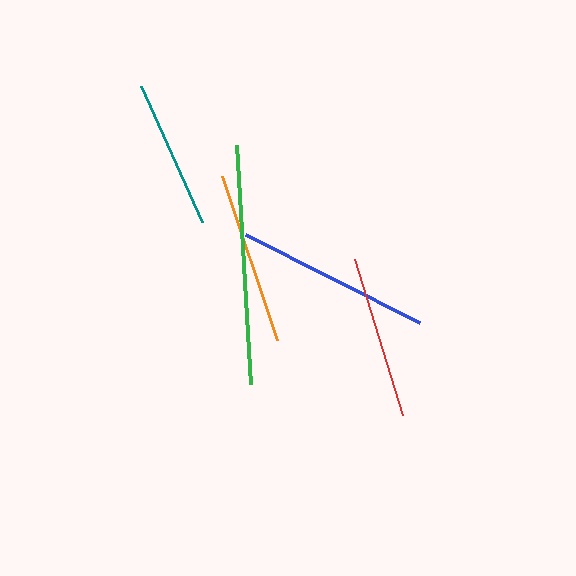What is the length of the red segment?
The red segment is approximately 163 pixels long.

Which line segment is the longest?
The green line is the longest at approximately 240 pixels.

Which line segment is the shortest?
The teal line is the shortest at approximately 149 pixels.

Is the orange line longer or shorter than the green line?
The green line is longer than the orange line.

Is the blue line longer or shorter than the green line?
The green line is longer than the blue line.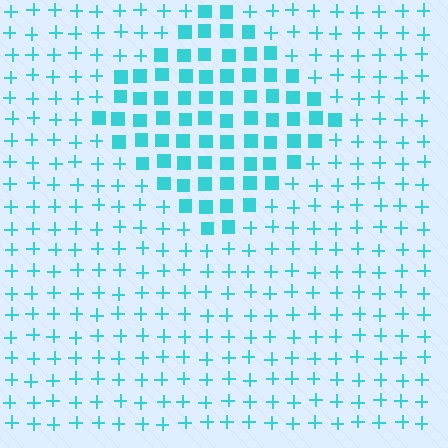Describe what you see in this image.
The image is filled with small cyan elements arranged in a uniform grid. A diamond-shaped region contains squares, while the surrounding area contains plus signs. The boundary is defined purely by the change in element shape.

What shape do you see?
I see a diamond.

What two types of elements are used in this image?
The image uses squares inside the diamond region and plus signs outside it.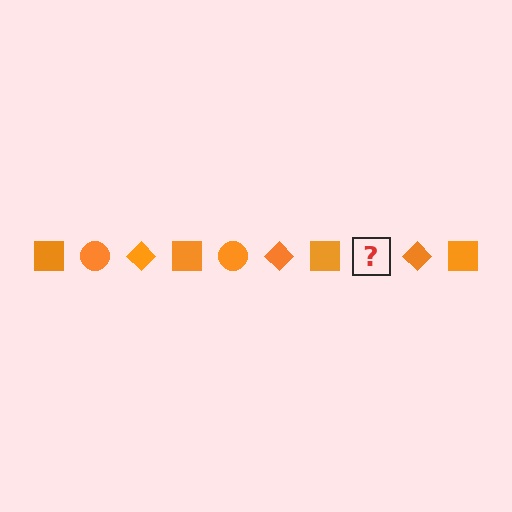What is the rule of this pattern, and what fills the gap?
The rule is that the pattern cycles through square, circle, diamond shapes in orange. The gap should be filled with an orange circle.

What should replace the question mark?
The question mark should be replaced with an orange circle.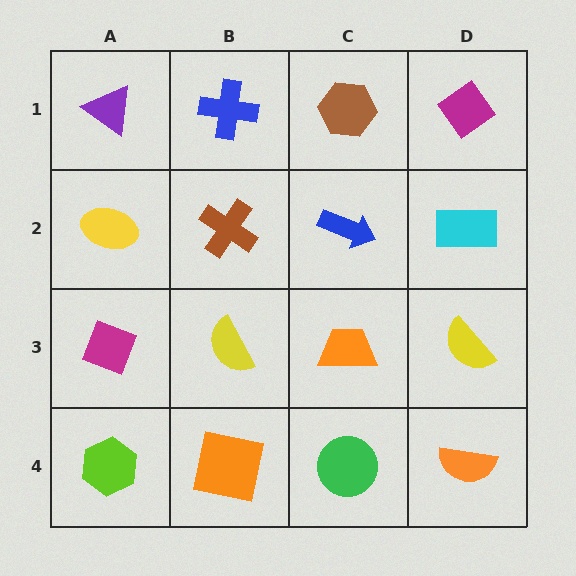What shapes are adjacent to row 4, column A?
A magenta diamond (row 3, column A), an orange square (row 4, column B).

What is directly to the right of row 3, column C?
A yellow semicircle.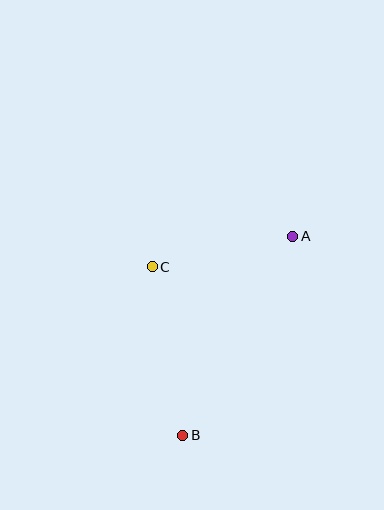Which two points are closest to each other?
Points A and C are closest to each other.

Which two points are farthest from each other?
Points A and B are farthest from each other.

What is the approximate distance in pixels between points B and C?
The distance between B and C is approximately 171 pixels.